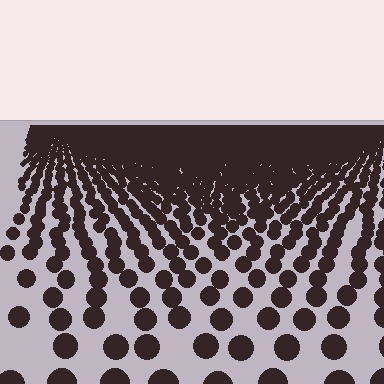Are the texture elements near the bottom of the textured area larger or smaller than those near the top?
Larger. Near the bottom, elements are closer to the viewer and appear at a bigger on-screen size.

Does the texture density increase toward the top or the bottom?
Density increases toward the top.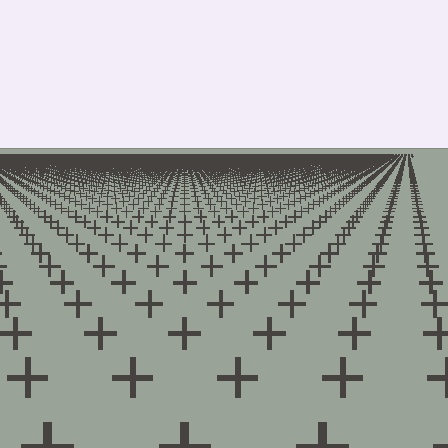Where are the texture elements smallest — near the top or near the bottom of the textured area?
Near the top.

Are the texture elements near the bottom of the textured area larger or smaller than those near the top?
Larger. Near the bottom, elements are closer to the viewer and appear at a bigger on-screen size.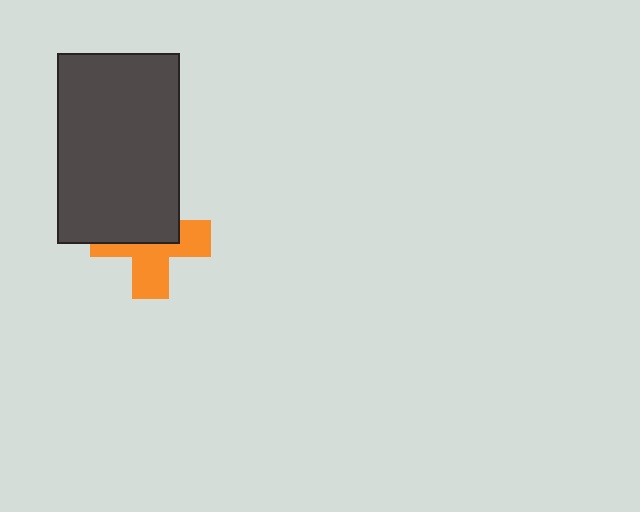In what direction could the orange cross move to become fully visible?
The orange cross could move down. That would shift it out from behind the dark gray rectangle entirely.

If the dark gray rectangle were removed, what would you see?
You would see the complete orange cross.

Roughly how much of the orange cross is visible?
About half of it is visible (roughly 52%).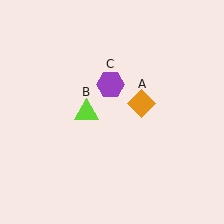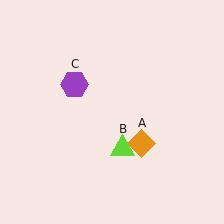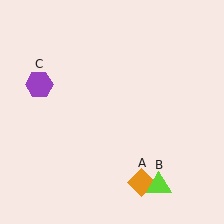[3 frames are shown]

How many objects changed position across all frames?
3 objects changed position: orange diamond (object A), lime triangle (object B), purple hexagon (object C).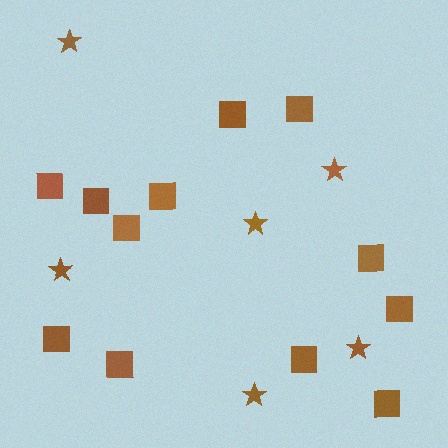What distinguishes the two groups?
There are 2 groups: one group of squares (12) and one group of stars (6).